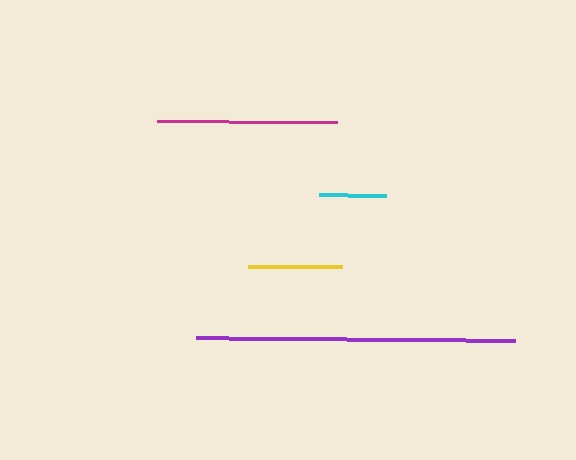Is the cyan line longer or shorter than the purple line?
The purple line is longer than the cyan line.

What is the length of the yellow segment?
The yellow segment is approximately 93 pixels long.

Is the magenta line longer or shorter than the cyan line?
The magenta line is longer than the cyan line.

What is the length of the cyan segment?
The cyan segment is approximately 66 pixels long.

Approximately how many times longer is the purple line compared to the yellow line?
The purple line is approximately 3.4 times the length of the yellow line.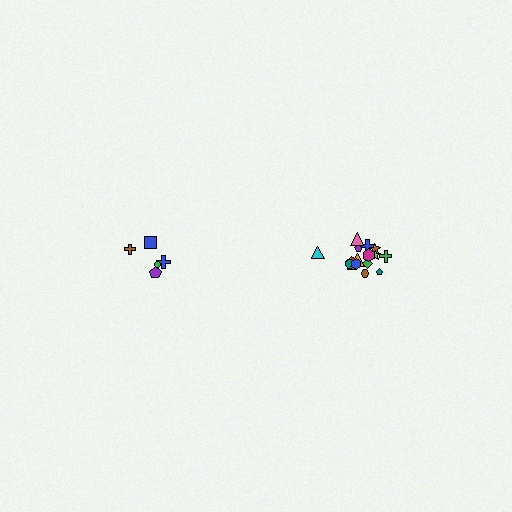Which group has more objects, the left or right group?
The right group.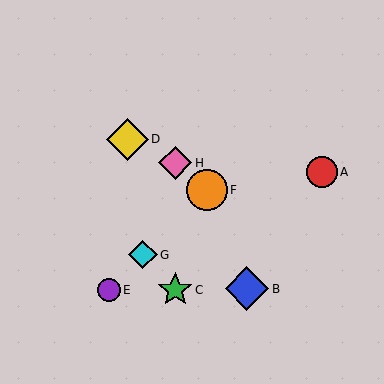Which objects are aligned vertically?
Objects C, H are aligned vertically.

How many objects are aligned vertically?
2 objects (C, H) are aligned vertically.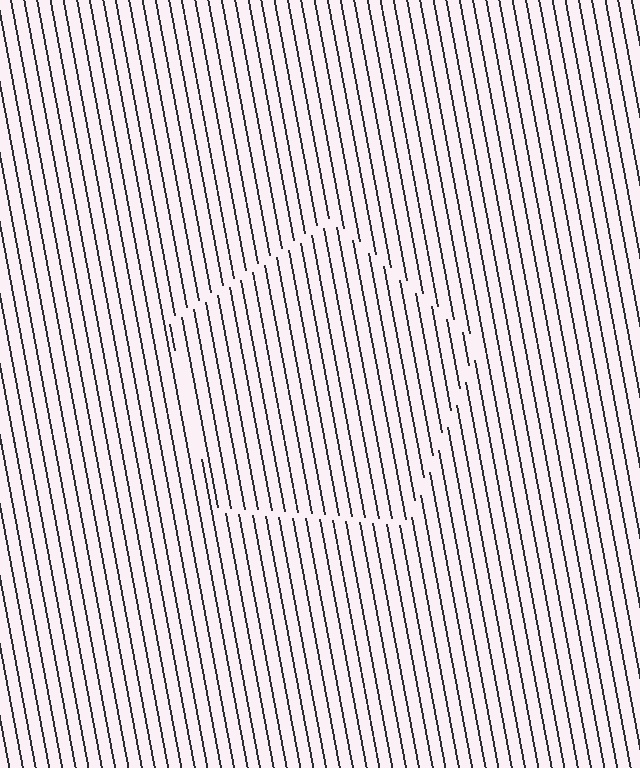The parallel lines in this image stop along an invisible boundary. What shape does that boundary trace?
An illusory pentagon. The interior of the shape contains the same grating, shifted by half a period — the contour is defined by the phase discontinuity where line-ends from the inner and outer gratings abut.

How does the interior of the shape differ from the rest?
The interior of the shape contains the same grating, shifted by half a period — the contour is defined by the phase discontinuity where line-ends from the inner and outer gratings abut.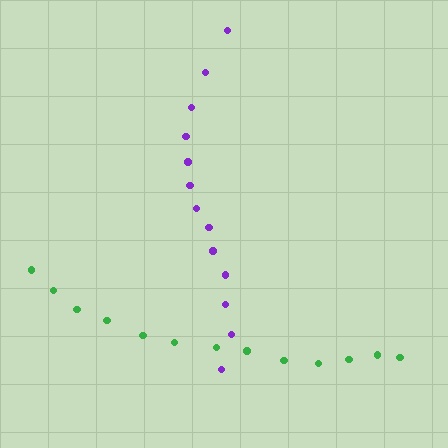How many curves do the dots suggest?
There are 2 distinct paths.